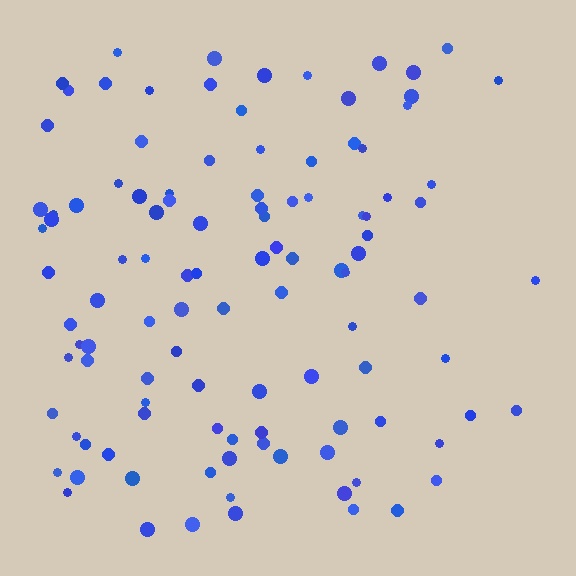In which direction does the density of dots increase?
From right to left, with the left side densest.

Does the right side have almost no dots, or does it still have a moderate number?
Still a moderate number, just noticeably fewer than the left.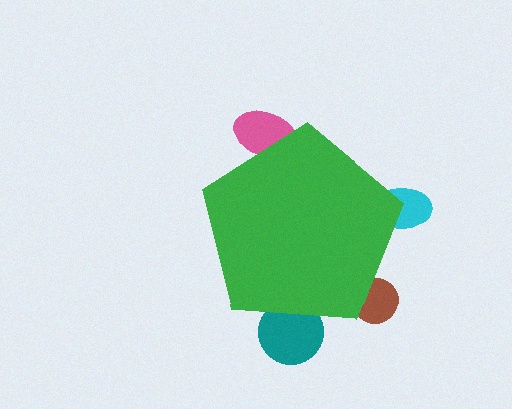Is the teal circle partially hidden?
Yes, the teal circle is partially hidden behind the green pentagon.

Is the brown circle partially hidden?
Yes, the brown circle is partially hidden behind the green pentagon.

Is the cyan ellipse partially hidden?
Yes, the cyan ellipse is partially hidden behind the green pentagon.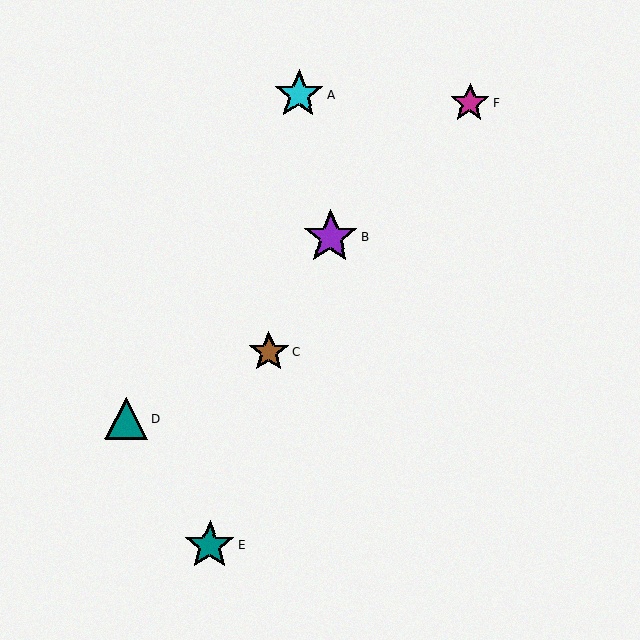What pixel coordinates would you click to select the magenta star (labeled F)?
Click at (470, 103) to select the magenta star F.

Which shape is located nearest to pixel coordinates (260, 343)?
The brown star (labeled C) at (269, 352) is nearest to that location.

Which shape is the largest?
The purple star (labeled B) is the largest.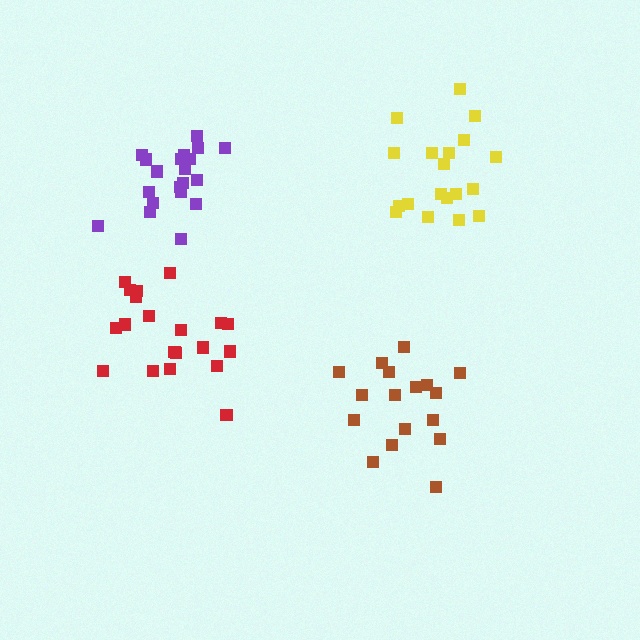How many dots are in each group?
Group 1: 17 dots, Group 2: 19 dots, Group 3: 20 dots, Group 4: 20 dots (76 total).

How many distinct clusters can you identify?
There are 4 distinct clusters.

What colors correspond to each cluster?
The clusters are colored: brown, yellow, red, purple.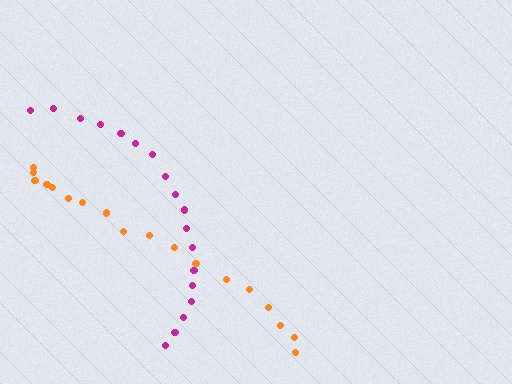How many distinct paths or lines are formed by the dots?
There are 2 distinct paths.